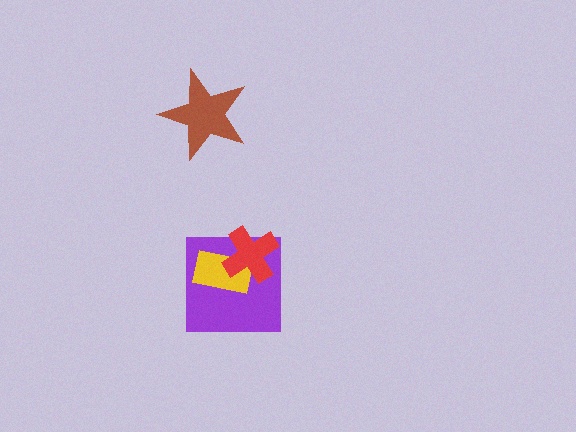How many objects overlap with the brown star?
0 objects overlap with the brown star.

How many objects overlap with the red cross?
2 objects overlap with the red cross.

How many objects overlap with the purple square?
2 objects overlap with the purple square.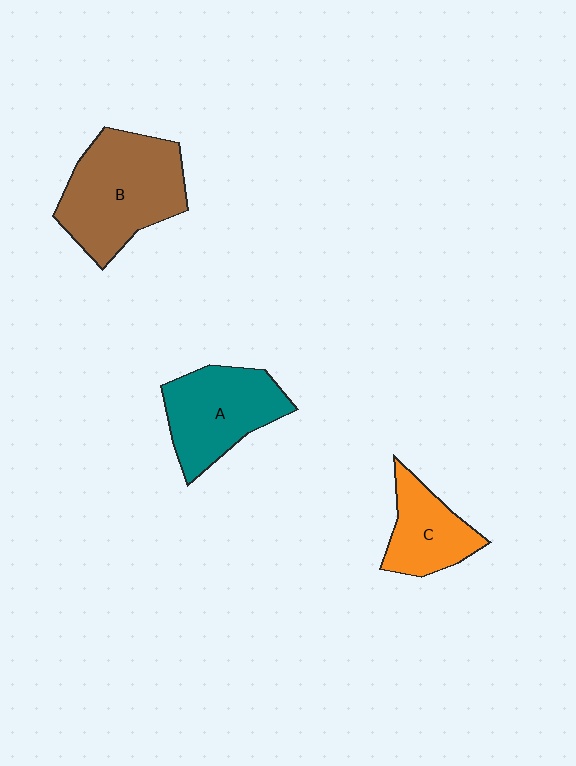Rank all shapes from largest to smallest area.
From largest to smallest: B (brown), A (teal), C (orange).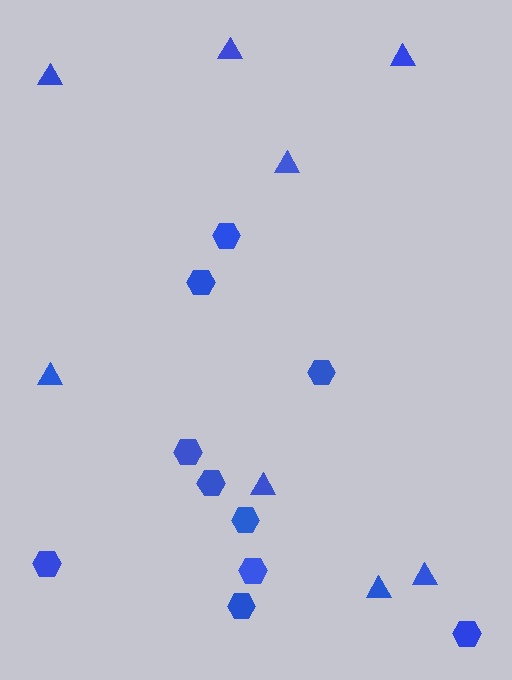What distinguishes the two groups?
There are 2 groups: one group of hexagons (10) and one group of triangles (8).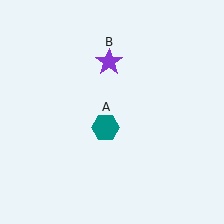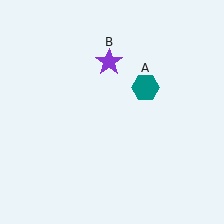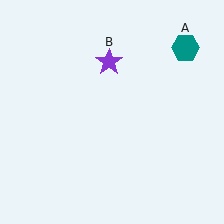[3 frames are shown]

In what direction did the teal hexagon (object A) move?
The teal hexagon (object A) moved up and to the right.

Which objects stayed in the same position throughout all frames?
Purple star (object B) remained stationary.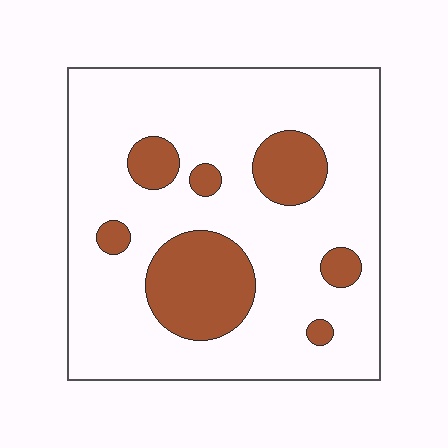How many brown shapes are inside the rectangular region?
7.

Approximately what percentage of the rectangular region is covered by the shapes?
Approximately 20%.